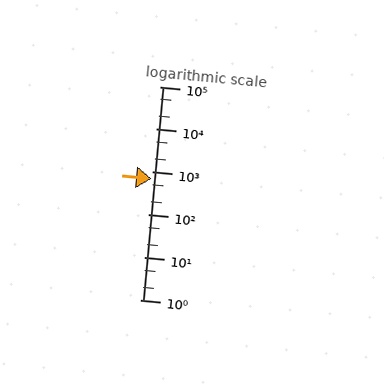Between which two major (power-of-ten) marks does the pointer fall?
The pointer is between 100 and 1000.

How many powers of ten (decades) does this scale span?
The scale spans 5 decades, from 1 to 100000.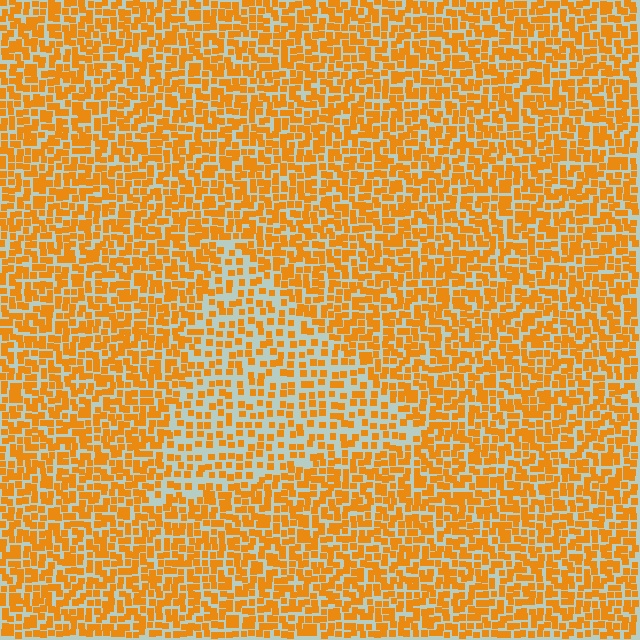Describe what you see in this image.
The image contains small orange elements arranged at two different densities. A triangle-shaped region is visible where the elements are less densely packed than the surrounding area.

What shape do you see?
I see a triangle.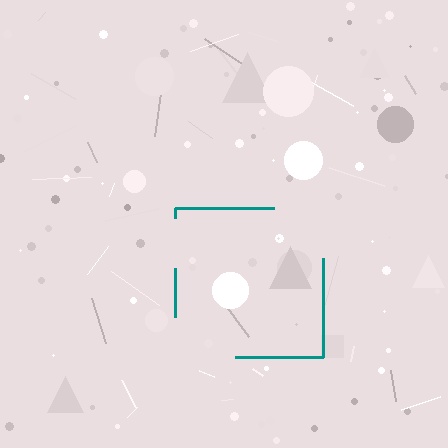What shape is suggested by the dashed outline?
The dashed outline suggests a square.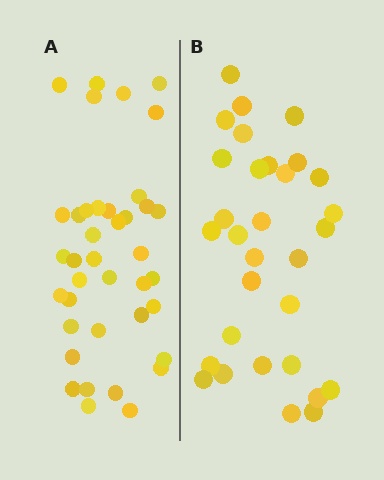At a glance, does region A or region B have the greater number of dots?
Region A (the left region) has more dots.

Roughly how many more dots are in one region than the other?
Region A has roughly 8 or so more dots than region B.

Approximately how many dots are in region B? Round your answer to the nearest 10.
About 30 dots. (The exact count is 31, which rounds to 30.)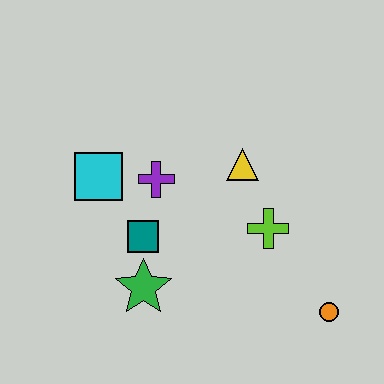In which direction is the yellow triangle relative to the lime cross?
The yellow triangle is above the lime cross.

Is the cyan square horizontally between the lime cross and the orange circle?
No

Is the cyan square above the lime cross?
Yes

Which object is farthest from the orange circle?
The cyan square is farthest from the orange circle.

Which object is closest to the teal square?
The green star is closest to the teal square.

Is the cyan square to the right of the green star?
No